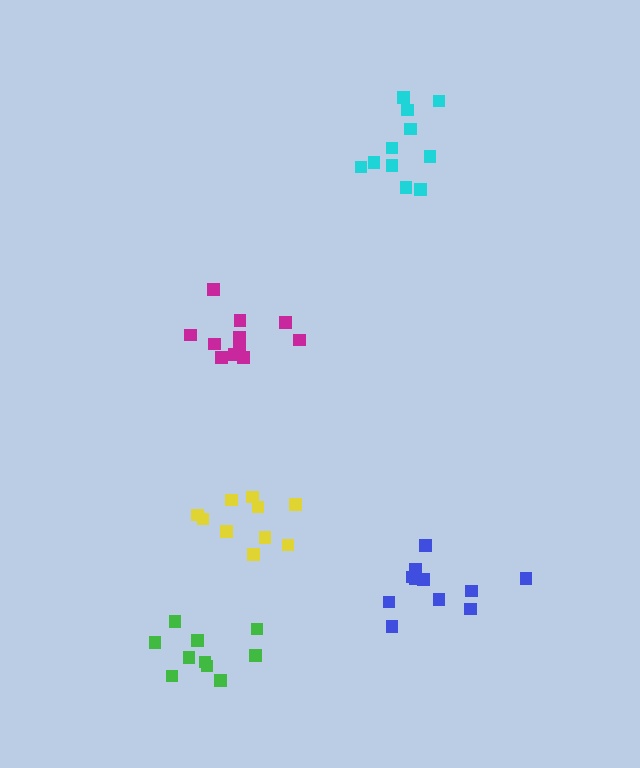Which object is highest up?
The cyan cluster is topmost.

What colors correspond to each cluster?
The clusters are colored: yellow, magenta, green, blue, cyan.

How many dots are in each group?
Group 1: 10 dots, Group 2: 11 dots, Group 3: 10 dots, Group 4: 11 dots, Group 5: 11 dots (53 total).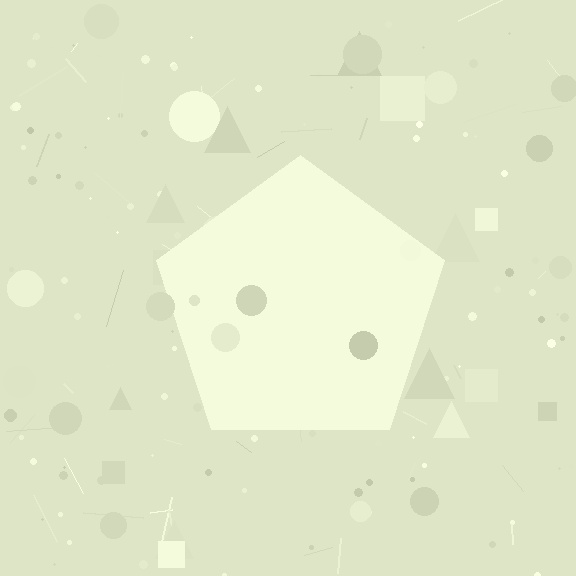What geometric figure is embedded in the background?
A pentagon is embedded in the background.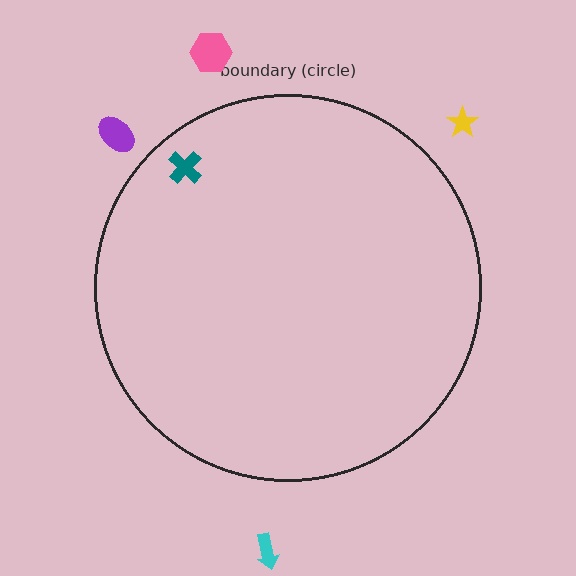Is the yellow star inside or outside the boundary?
Outside.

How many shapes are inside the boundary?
1 inside, 4 outside.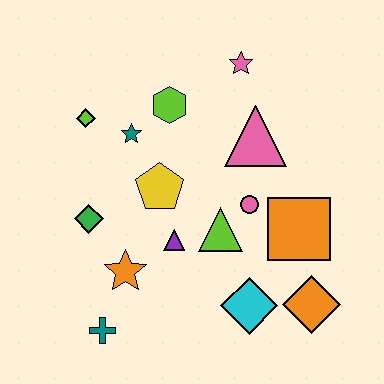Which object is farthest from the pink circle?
The teal cross is farthest from the pink circle.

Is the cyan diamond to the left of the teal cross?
No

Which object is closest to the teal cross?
The orange star is closest to the teal cross.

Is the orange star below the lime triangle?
Yes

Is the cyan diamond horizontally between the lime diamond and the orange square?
Yes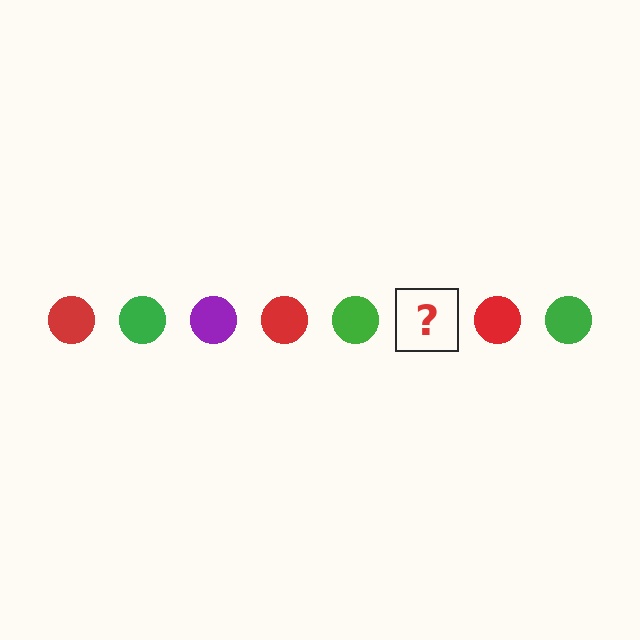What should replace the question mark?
The question mark should be replaced with a purple circle.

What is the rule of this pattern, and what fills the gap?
The rule is that the pattern cycles through red, green, purple circles. The gap should be filled with a purple circle.